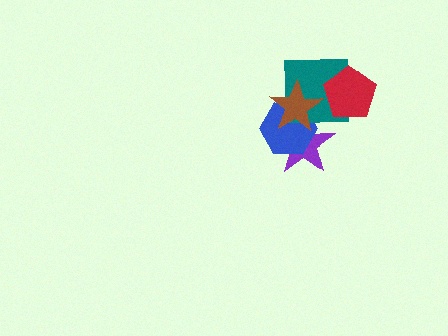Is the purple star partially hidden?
Yes, it is partially covered by another shape.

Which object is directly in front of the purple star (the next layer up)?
The blue hexagon is directly in front of the purple star.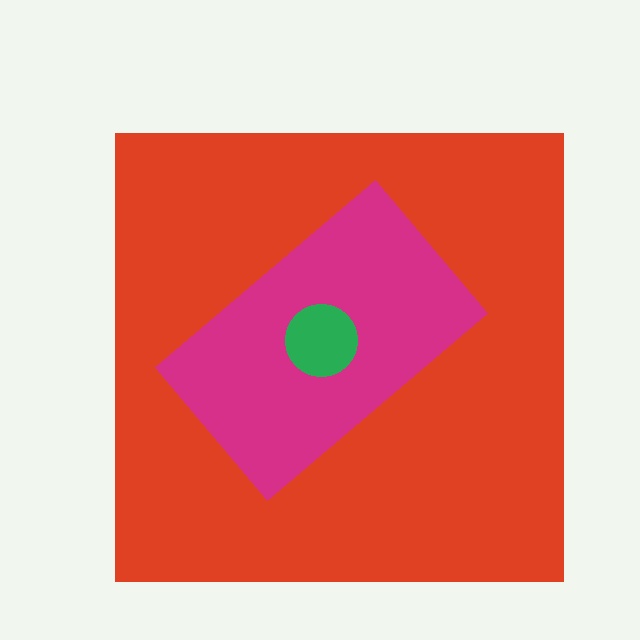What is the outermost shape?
The red square.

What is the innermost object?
The green circle.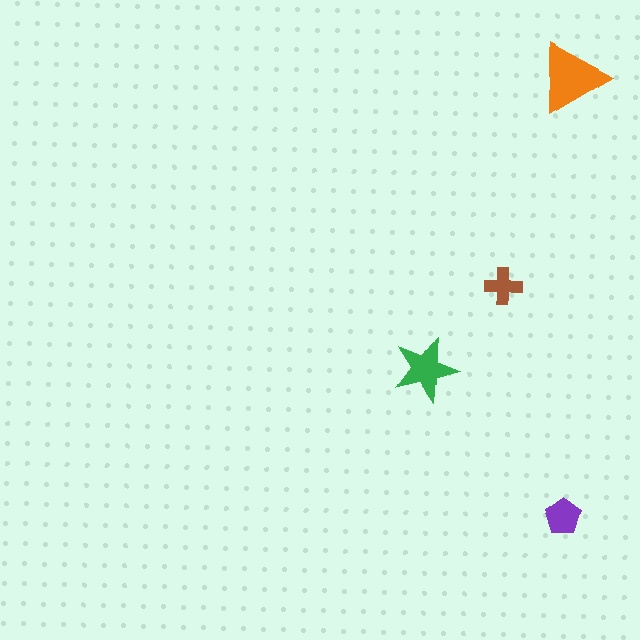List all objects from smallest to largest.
The brown cross, the purple pentagon, the green star, the orange triangle.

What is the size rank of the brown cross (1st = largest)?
4th.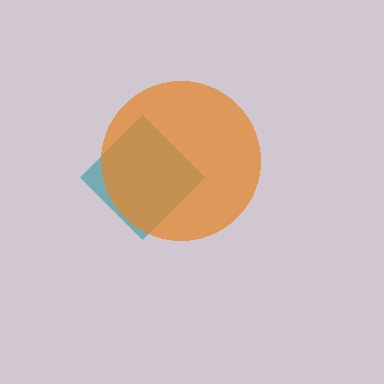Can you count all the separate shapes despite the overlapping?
Yes, there are 2 separate shapes.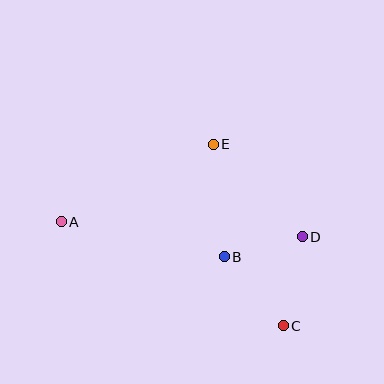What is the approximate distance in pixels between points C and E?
The distance between C and E is approximately 194 pixels.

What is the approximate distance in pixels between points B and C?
The distance between B and C is approximately 91 pixels.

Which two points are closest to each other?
Points B and D are closest to each other.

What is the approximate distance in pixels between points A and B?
The distance between A and B is approximately 167 pixels.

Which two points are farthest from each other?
Points A and C are farthest from each other.